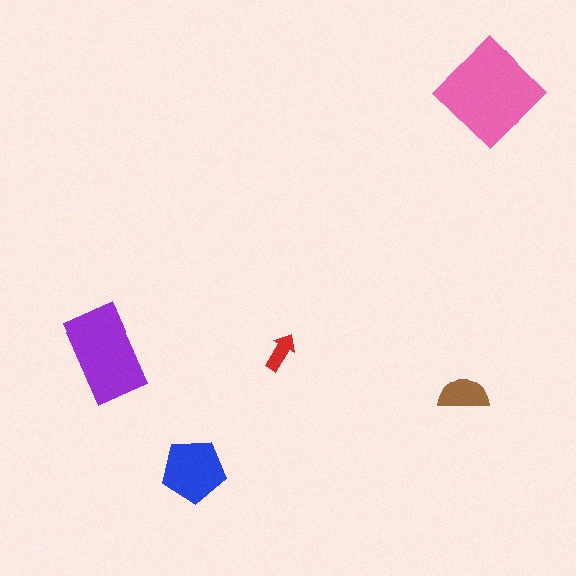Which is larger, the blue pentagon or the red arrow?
The blue pentagon.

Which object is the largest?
The pink diamond.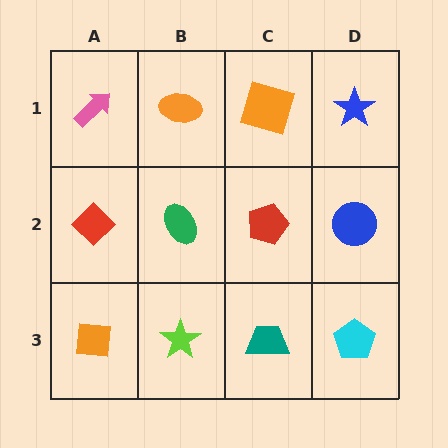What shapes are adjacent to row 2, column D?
A blue star (row 1, column D), a cyan pentagon (row 3, column D), a red pentagon (row 2, column C).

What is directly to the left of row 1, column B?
A pink arrow.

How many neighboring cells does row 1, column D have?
2.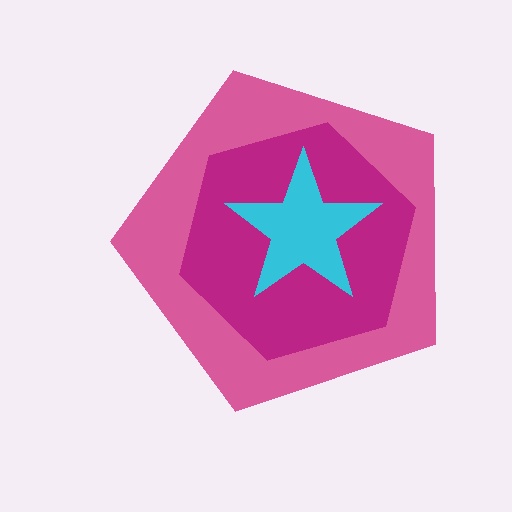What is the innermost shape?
The cyan star.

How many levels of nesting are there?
3.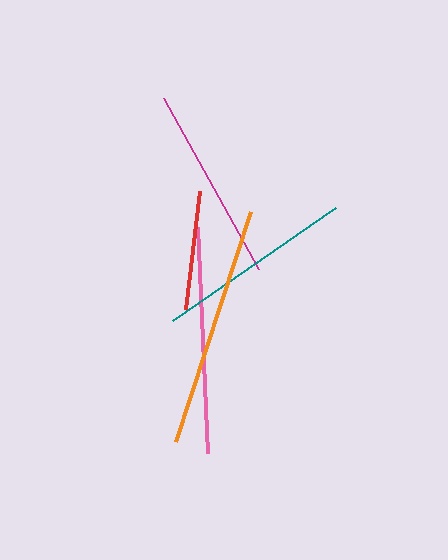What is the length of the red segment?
The red segment is approximately 118 pixels long.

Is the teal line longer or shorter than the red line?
The teal line is longer than the red line.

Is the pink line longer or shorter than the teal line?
The pink line is longer than the teal line.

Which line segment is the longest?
The orange line is the longest at approximately 242 pixels.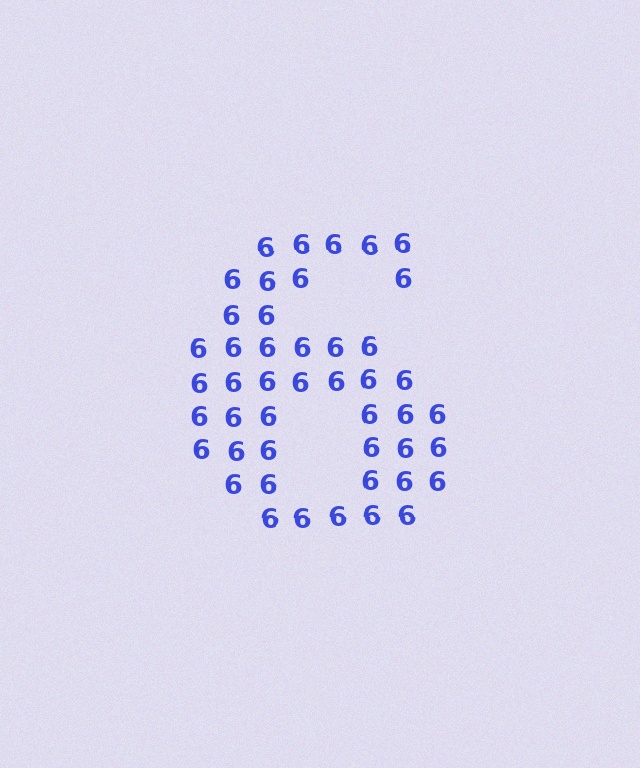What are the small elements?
The small elements are digit 6's.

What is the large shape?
The large shape is the digit 6.